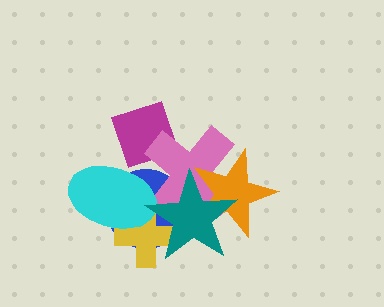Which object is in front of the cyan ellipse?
The teal star is in front of the cyan ellipse.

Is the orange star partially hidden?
Yes, it is partially covered by another shape.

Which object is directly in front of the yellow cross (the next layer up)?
The cyan ellipse is directly in front of the yellow cross.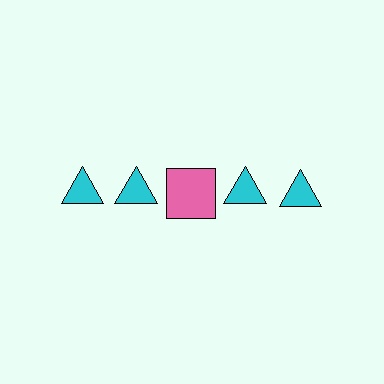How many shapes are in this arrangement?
There are 5 shapes arranged in a grid pattern.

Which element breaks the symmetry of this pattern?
The pink square in the top row, center column breaks the symmetry. All other shapes are cyan triangles.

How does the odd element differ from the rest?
It differs in both color (pink instead of cyan) and shape (square instead of triangle).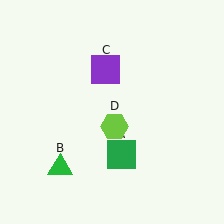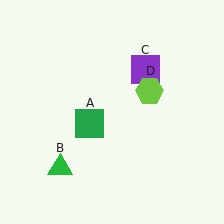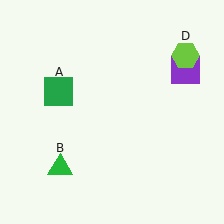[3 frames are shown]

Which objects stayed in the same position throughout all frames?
Green triangle (object B) remained stationary.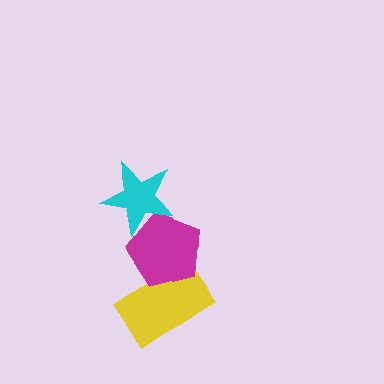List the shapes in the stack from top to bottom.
From top to bottom: the cyan star, the magenta pentagon, the yellow rectangle.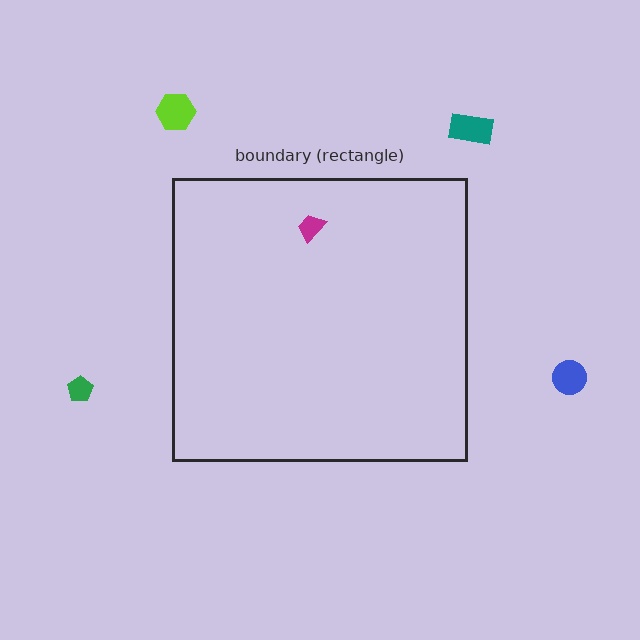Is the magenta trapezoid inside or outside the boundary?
Inside.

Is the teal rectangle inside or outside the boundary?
Outside.